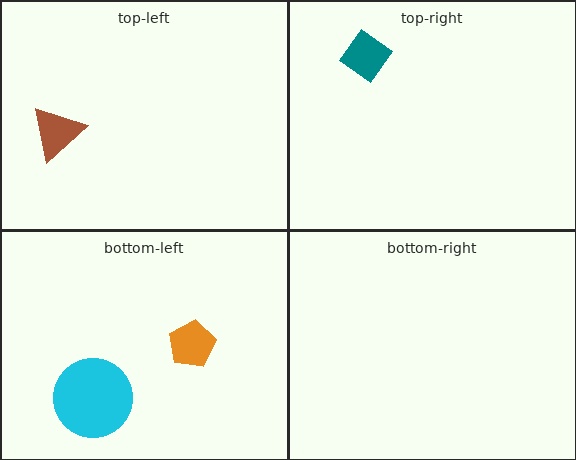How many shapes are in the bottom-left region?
2.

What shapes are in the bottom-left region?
The orange pentagon, the cyan circle.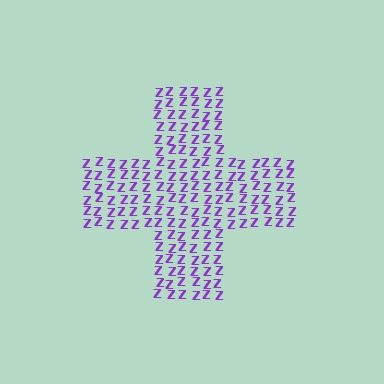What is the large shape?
The large shape is a cross.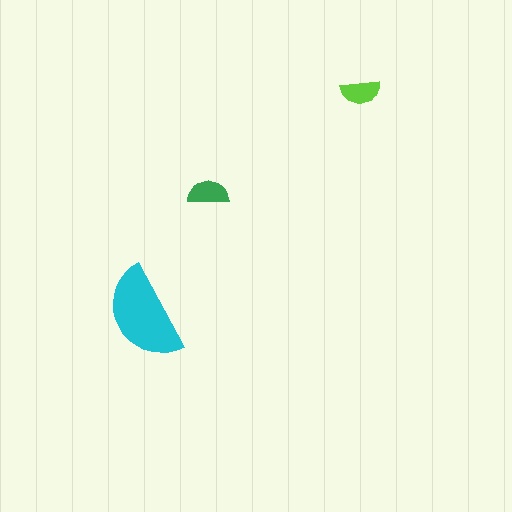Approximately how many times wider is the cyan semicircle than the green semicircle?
About 2.5 times wider.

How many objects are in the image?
There are 3 objects in the image.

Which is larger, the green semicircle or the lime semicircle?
The green one.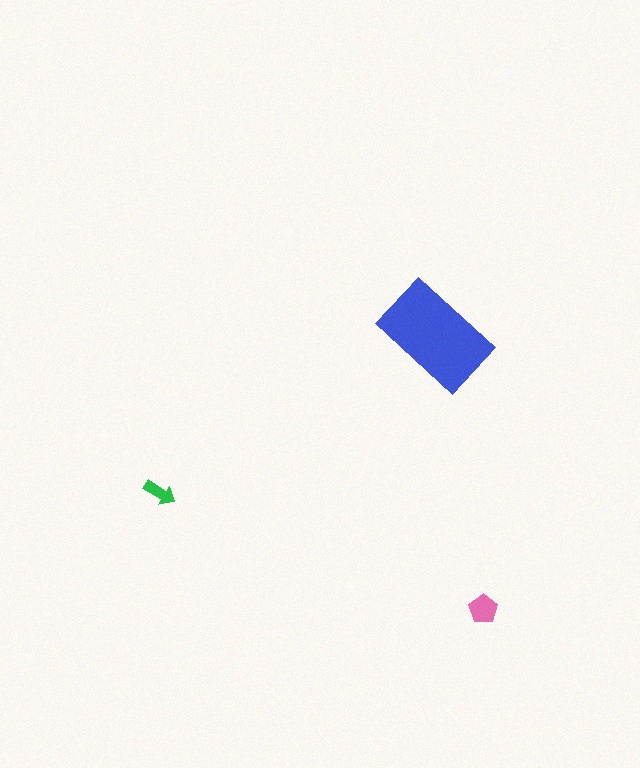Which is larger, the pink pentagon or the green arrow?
The pink pentagon.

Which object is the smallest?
The green arrow.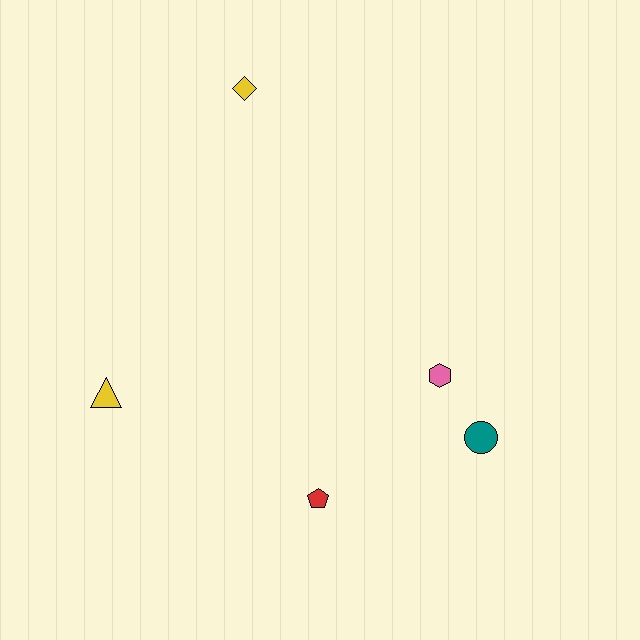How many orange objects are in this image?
There are no orange objects.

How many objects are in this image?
There are 5 objects.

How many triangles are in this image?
There is 1 triangle.